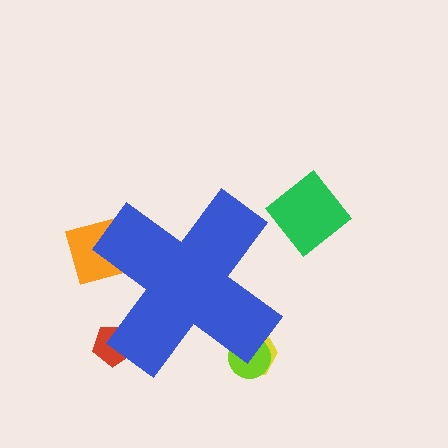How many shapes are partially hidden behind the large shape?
4 shapes are partially hidden.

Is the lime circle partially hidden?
Yes, the lime circle is partially hidden behind the blue cross.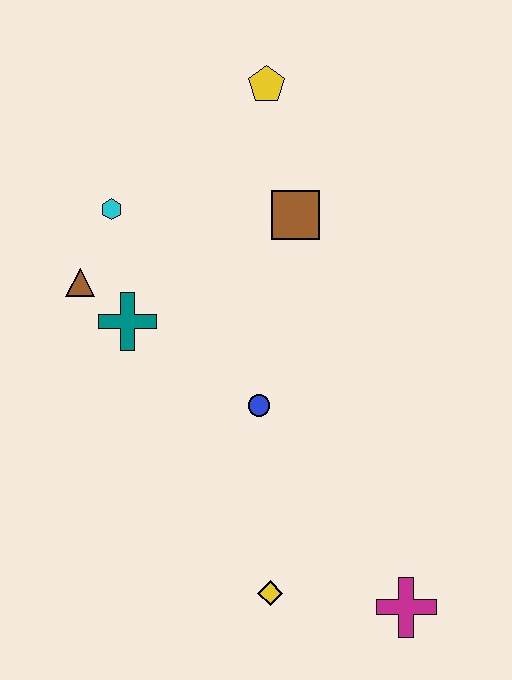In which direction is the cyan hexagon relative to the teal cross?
The cyan hexagon is above the teal cross.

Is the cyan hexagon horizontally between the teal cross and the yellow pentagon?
No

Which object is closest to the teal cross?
The brown triangle is closest to the teal cross.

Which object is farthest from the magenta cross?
The yellow pentagon is farthest from the magenta cross.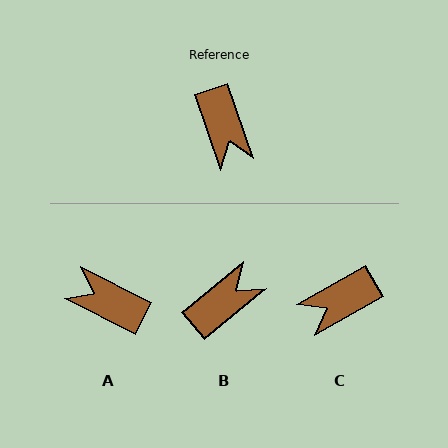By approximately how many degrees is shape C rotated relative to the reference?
Approximately 79 degrees clockwise.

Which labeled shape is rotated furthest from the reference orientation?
A, about 136 degrees away.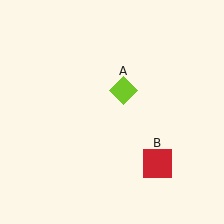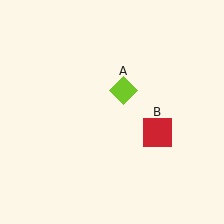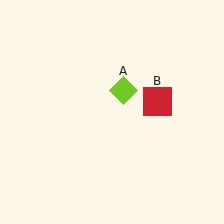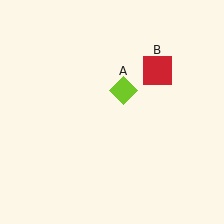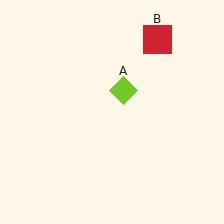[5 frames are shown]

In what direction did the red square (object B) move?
The red square (object B) moved up.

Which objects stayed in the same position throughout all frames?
Lime diamond (object A) remained stationary.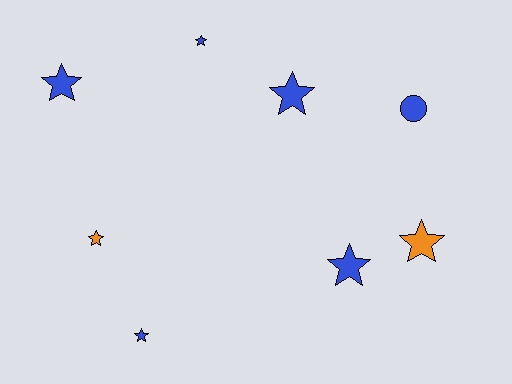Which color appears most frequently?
Blue, with 6 objects.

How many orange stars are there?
There are 2 orange stars.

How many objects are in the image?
There are 8 objects.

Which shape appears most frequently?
Star, with 7 objects.